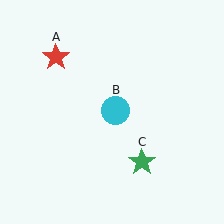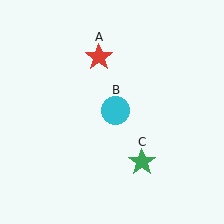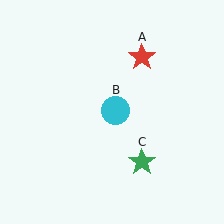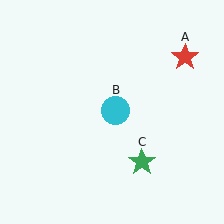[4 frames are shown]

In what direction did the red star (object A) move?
The red star (object A) moved right.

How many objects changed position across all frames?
1 object changed position: red star (object A).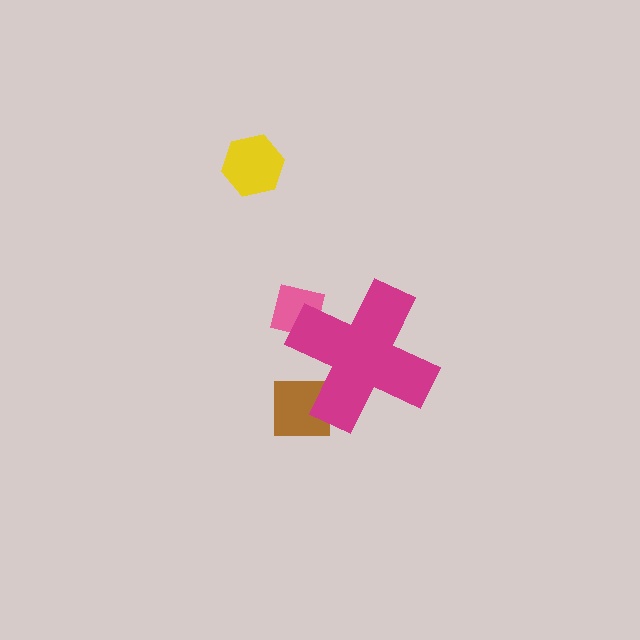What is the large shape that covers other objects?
A magenta cross.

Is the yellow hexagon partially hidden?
No, the yellow hexagon is fully visible.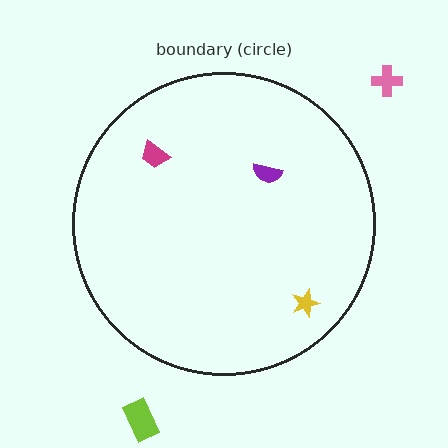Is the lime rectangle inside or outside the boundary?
Outside.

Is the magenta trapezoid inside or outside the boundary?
Inside.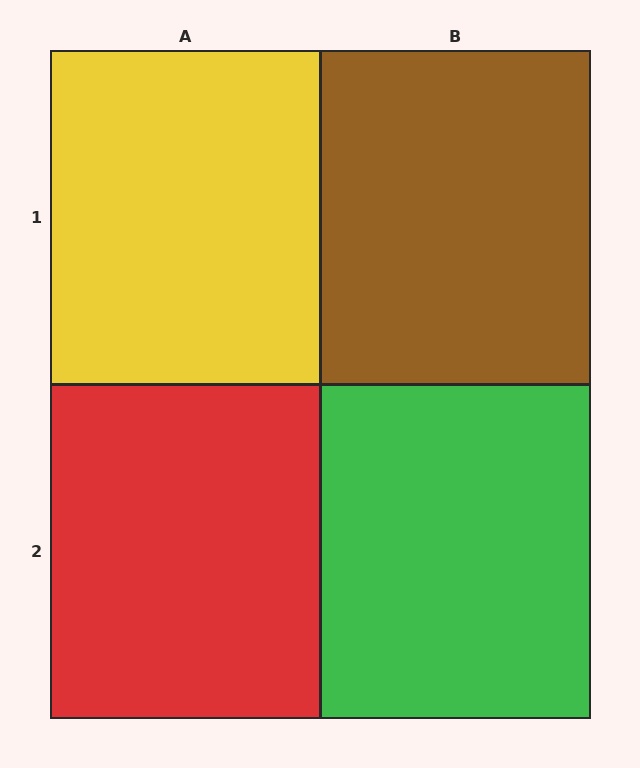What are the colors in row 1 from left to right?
Yellow, brown.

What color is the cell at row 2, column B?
Green.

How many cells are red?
1 cell is red.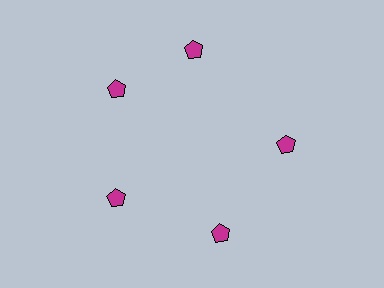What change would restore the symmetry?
The symmetry would be restored by rotating it back into even spacing with its neighbors so that all 5 pentagons sit at equal angles and equal distance from the center.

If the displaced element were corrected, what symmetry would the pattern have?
It would have 5-fold rotational symmetry — the pattern would map onto itself every 72 degrees.